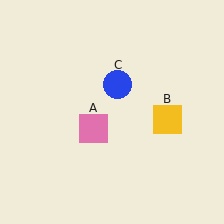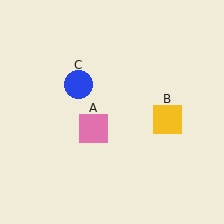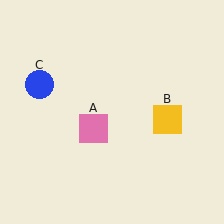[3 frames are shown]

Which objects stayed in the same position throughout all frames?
Pink square (object A) and yellow square (object B) remained stationary.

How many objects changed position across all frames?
1 object changed position: blue circle (object C).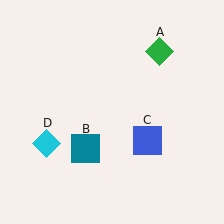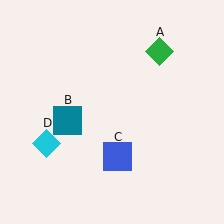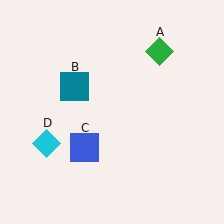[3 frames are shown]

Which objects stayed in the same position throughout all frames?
Green diamond (object A) and cyan diamond (object D) remained stationary.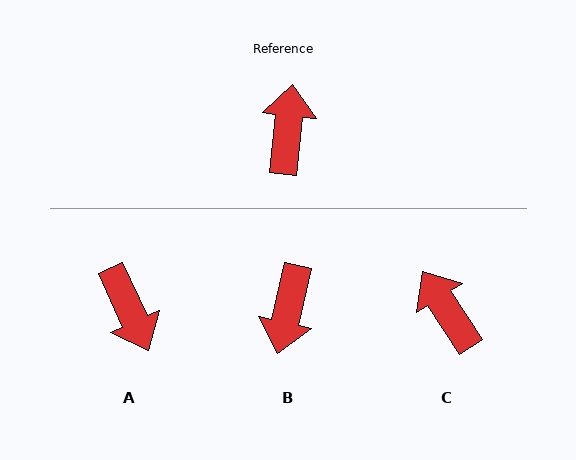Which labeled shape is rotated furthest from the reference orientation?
B, about 173 degrees away.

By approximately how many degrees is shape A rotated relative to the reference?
Approximately 149 degrees clockwise.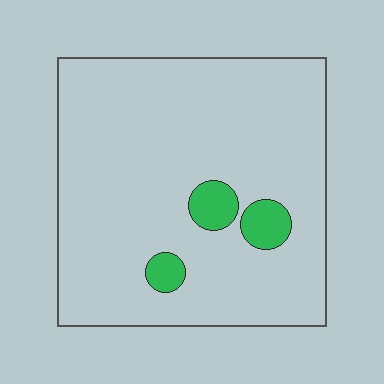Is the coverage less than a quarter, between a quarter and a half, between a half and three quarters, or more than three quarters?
Less than a quarter.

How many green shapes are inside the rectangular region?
3.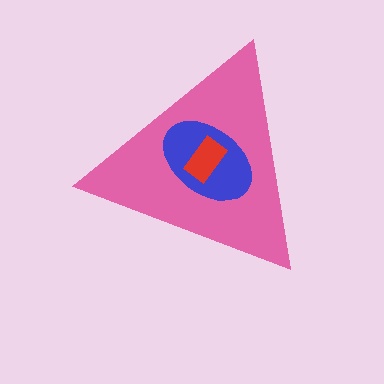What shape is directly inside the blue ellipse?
The red rectangle.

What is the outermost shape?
The pink triangle.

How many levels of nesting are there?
3.